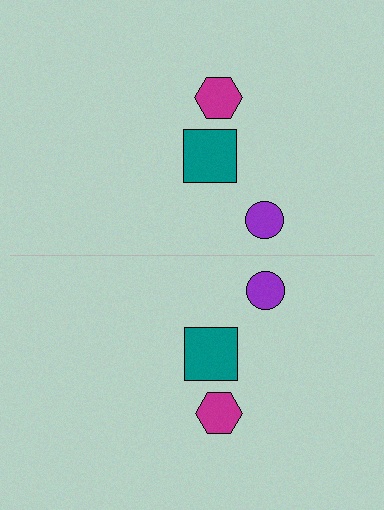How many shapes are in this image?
There are 6 shapes in this image.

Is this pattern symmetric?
Yes, this pattern has bilateral (reflection) symmetry.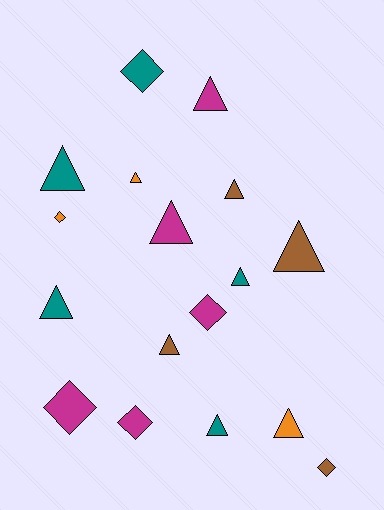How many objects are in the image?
There are 17 objects.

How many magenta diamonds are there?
There are 3 magenta diamonds.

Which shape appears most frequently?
Triangle, with 11 objects.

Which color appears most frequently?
Teal, with 5 objects.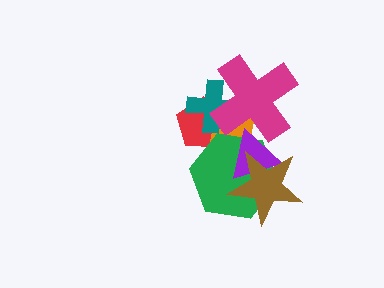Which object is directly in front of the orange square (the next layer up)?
The teal cross is directly in front of the orange square.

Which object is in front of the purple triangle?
The brown star is in front of the purple triangle.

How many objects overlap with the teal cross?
3 objects overlap with the teal cross.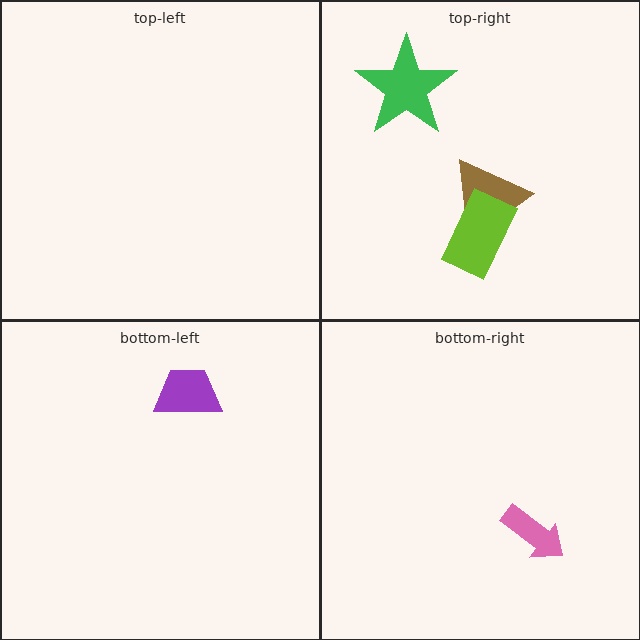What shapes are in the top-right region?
The brown triangle, the lime rectangle, the green star.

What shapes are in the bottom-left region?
The purple trapezoid.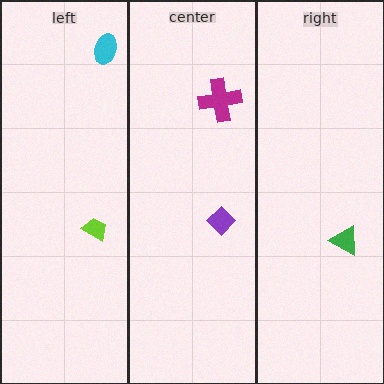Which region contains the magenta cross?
The center region.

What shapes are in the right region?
The green triangle.